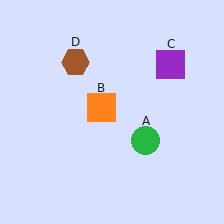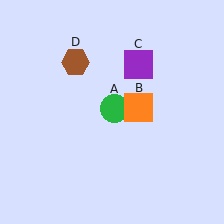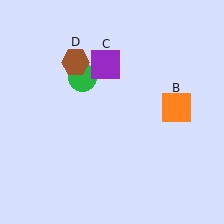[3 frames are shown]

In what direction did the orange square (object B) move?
The orange square (object B) moved right.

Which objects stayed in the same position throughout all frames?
Brown hexagon (object D) remained stationary.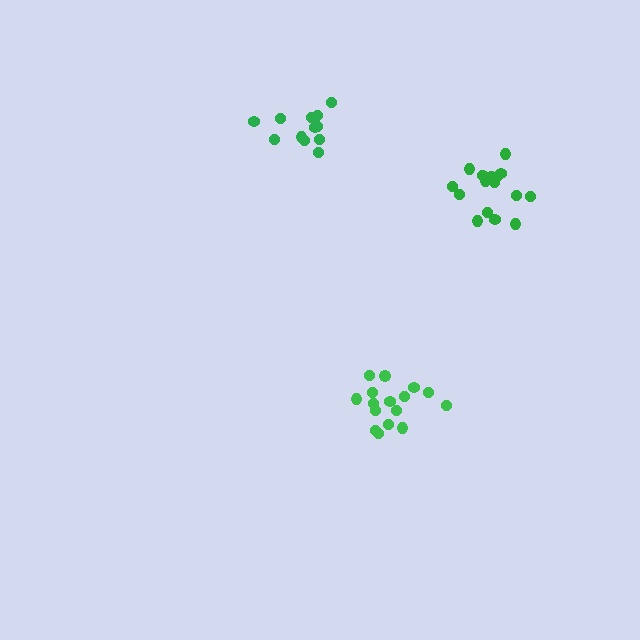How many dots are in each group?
Group 1: 12 dots, Group 2: 17 dots, Group 3: 16 dots (45 total).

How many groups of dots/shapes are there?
There are 3 groups.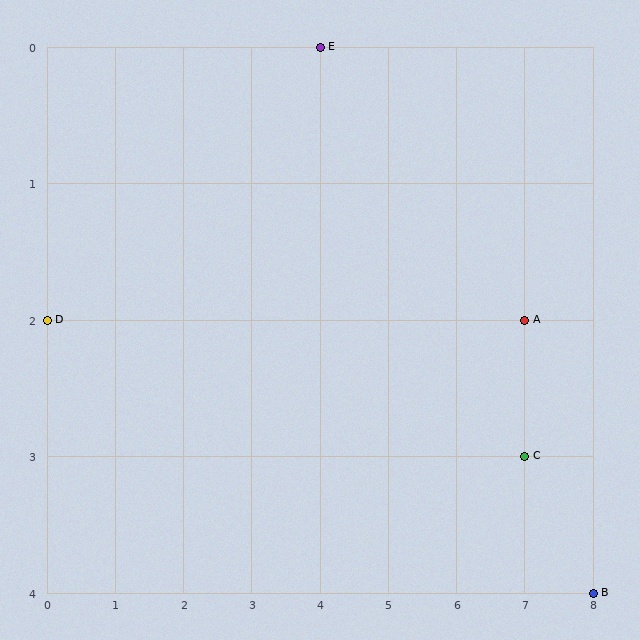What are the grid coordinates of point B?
Point B is at grid coordinates (8, 4).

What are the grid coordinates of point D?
Point D is at grid coordinates (0, 2).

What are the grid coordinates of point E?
Point E is at grid coordinates (4, 0).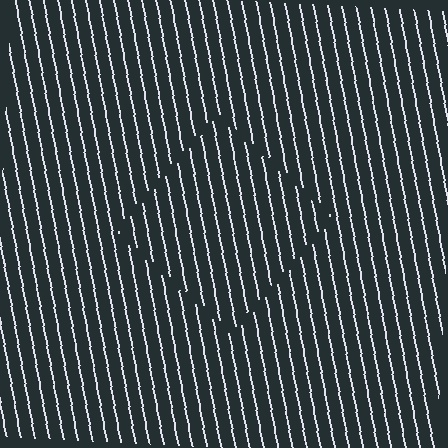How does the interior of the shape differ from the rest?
The interior of the shape contains the same grating, shifted by half a period — the contour is defined by the phase discontinuity where line-ends from the inner and outer gratings abut.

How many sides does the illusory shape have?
4 sides — the line-ends trace a square.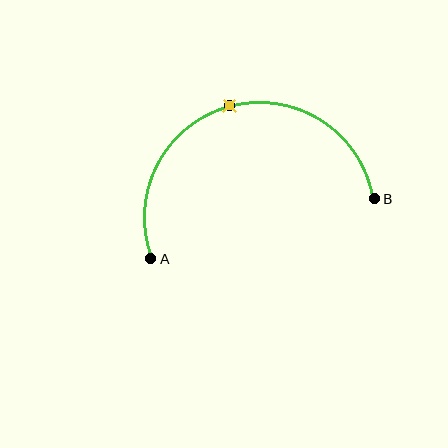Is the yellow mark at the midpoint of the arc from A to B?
Yes. The yellow mark lies on the arc at equal arc-length from both A and B — it is the arc midpoint.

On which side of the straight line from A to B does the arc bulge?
The arc bulges above the straight line connecting A and B.